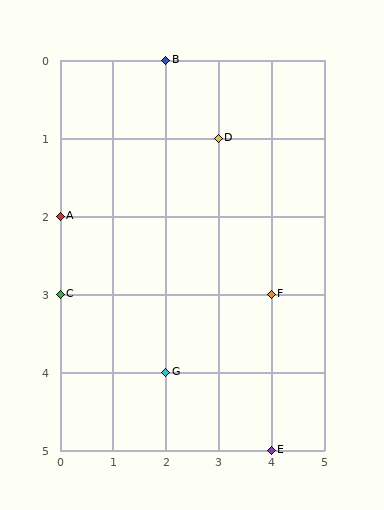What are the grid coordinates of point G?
Point G is at grid coordinates (2, 4).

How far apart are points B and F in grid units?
Points B and F are 2 columns and 3 rows apart (about 3.6 grid units diagonally).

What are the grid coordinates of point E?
Point E is at grid coordinates (4, 5).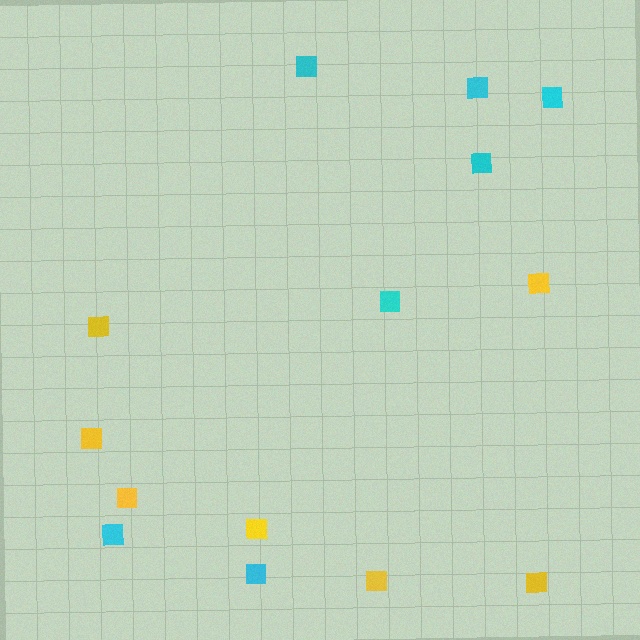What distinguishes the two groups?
There are 2 groups: one group of cyan squares (7) and one group of yellow squares (7).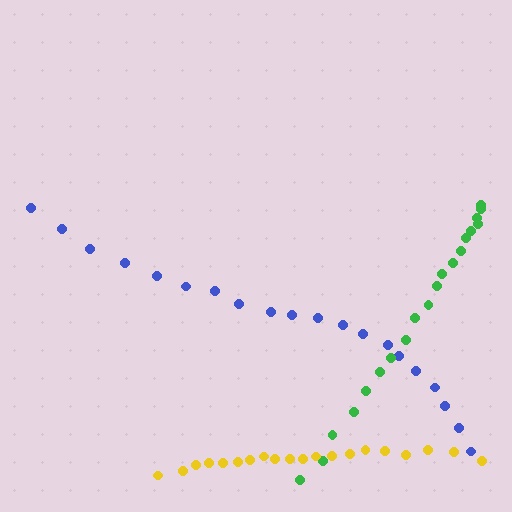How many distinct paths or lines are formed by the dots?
There are 3 distinct paths.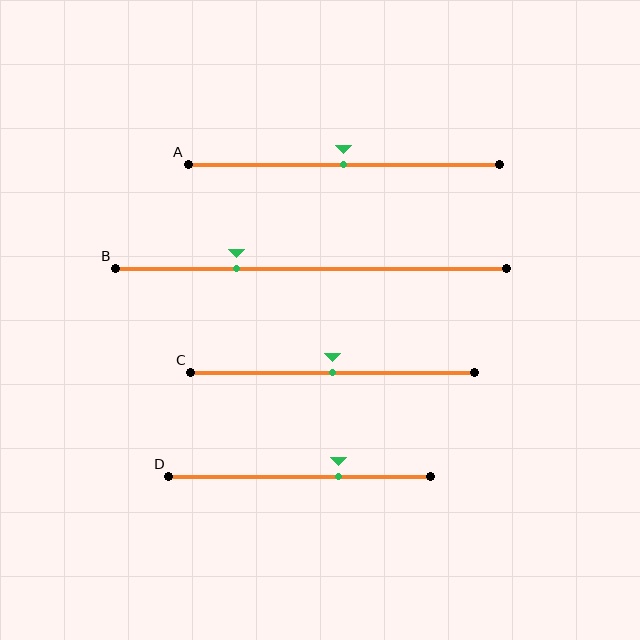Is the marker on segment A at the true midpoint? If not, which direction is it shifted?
Yes, the marker on segment A is at the true midpoint.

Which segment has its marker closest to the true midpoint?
Segment A has its marker closest to the true midpoint.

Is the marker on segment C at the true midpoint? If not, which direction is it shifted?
Yes, the marker on segment C is at the true midpoint.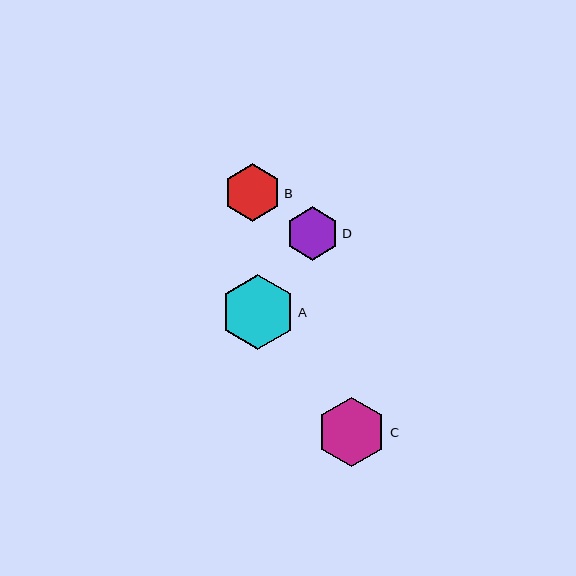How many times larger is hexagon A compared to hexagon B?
Hexagon A is approximately 1.3 times the size of hexagon B.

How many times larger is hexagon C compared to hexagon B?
Hexagon C is approximately 1.2 times the size of hexagon B.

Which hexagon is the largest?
Hexagon A is the largest with a size of approximately 75 pixels.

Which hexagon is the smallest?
Hexagon D is the smallest with a size of approximately 54 pixels.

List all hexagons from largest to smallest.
From largest to smallest: A, C, B, D.